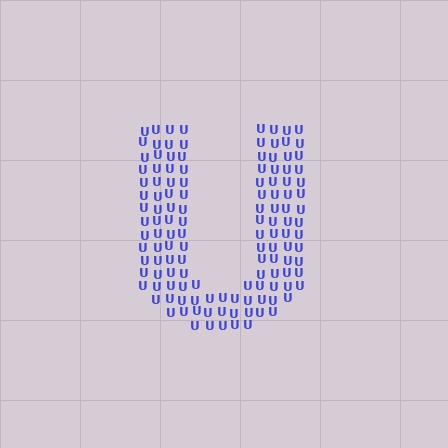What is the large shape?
The large shape is the letter U.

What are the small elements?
The small elements are letter U's.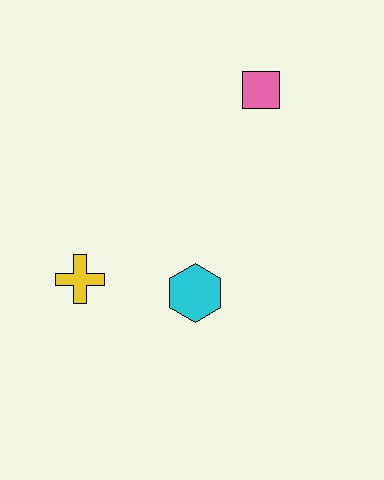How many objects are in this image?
There are 3 objects.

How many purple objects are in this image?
There are no purple objects.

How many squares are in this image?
There is 1 square.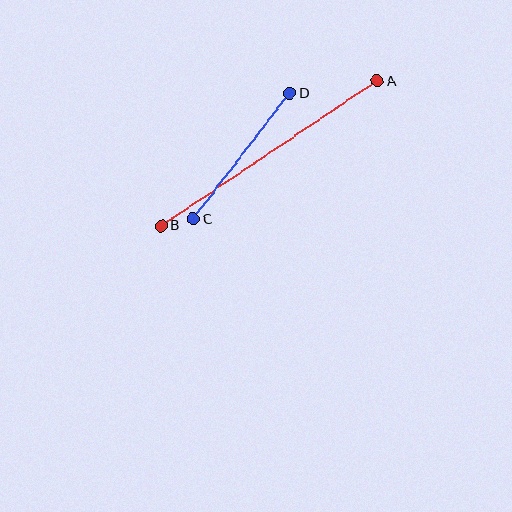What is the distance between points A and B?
The distance is approximately 260 pixels.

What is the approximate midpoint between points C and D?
The midpoint is at approximately (242, 156) pixels.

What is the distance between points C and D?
The distance is approximately 158 pixels.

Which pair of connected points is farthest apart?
Points A and B are farthest apart.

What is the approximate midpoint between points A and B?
The midpoint is at approximately (269, 153) pixels.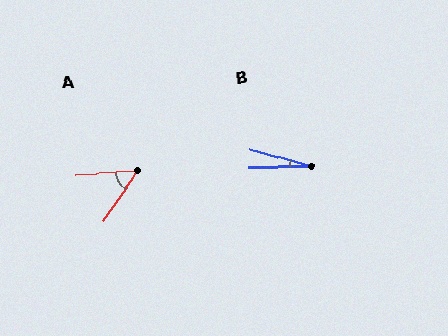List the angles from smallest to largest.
B (16°), A (51°).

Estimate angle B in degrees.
Approximately 16 degrees.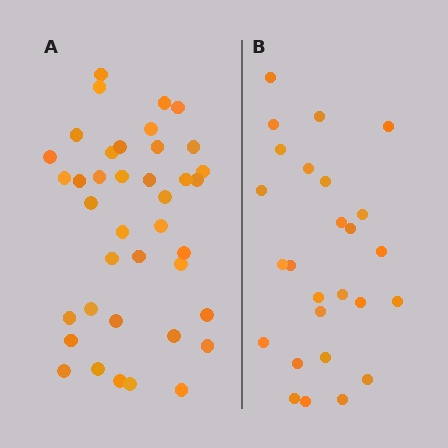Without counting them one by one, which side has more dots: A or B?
Region A (the left region) has more dots.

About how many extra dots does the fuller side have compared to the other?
Region A has approximately 15 more dots than region B.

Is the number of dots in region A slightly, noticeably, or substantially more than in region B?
Region A has substantially more. The ratio is roughly 1.5 to 1.